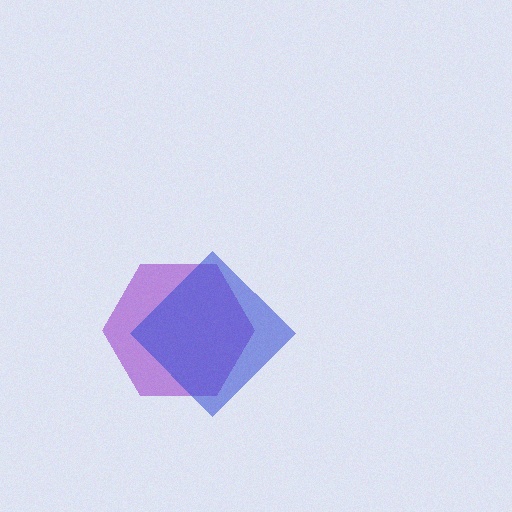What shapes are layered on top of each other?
The layered shapes are: a purple hexagon, a blue diamond.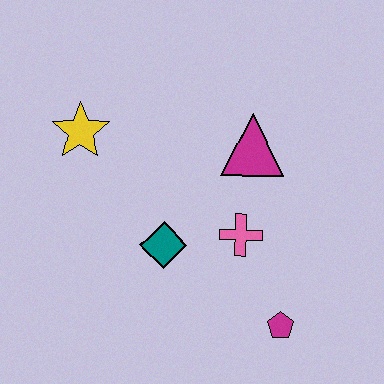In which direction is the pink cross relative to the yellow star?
The pink cross is to the right of the yellow star.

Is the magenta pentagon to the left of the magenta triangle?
No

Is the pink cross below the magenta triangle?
Yes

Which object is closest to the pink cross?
The teal diamond is closest to the pink cross.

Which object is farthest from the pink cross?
The yellow star is farthest from the pink cross.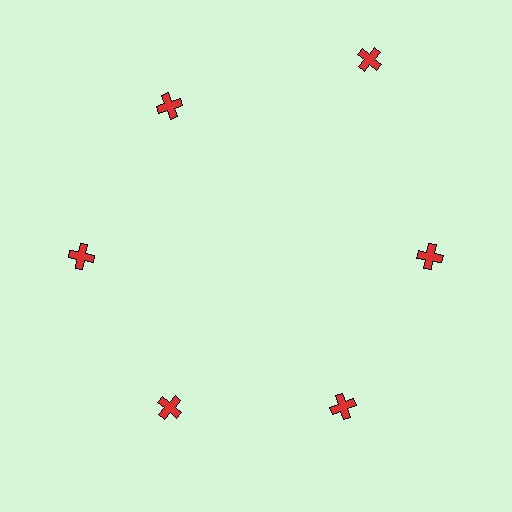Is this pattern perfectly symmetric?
No. The 6 red crosses are arranged in a ring, but one element near the 1 o'clock position is pushed outward from the center, breaking the 6-fold rotational symmetry.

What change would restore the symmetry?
The symmetry would be restored by moving it inward, back onto the ring so that all 6 crosses sit at equal angles and equal distance from the center.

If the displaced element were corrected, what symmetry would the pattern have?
It would have 6-fold rotational symmetry — the pattern would map onto itself every 60 degrees.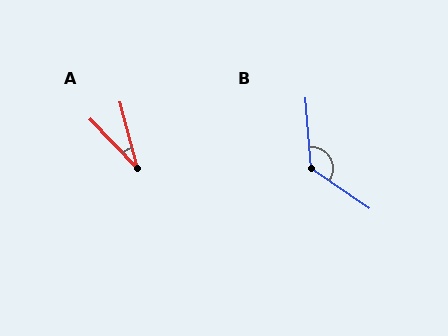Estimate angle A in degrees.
Approximately 29 degrees.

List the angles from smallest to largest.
A (29°), B (129°).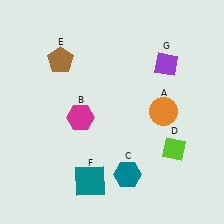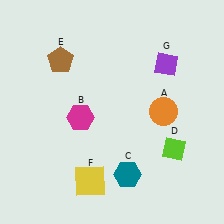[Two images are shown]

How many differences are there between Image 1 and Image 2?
There is 1 difference between the two images.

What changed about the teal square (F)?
In Image 1, F is teal. In Image 2, it changed to yellow.